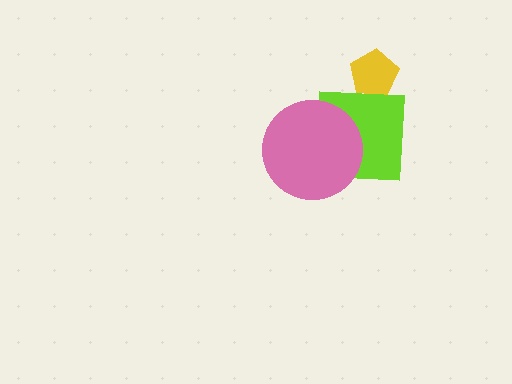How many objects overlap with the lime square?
1 object overlaps with the lime square.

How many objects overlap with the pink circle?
1 object overlaps with the pink circle.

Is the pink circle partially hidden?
No, no other shape covers it.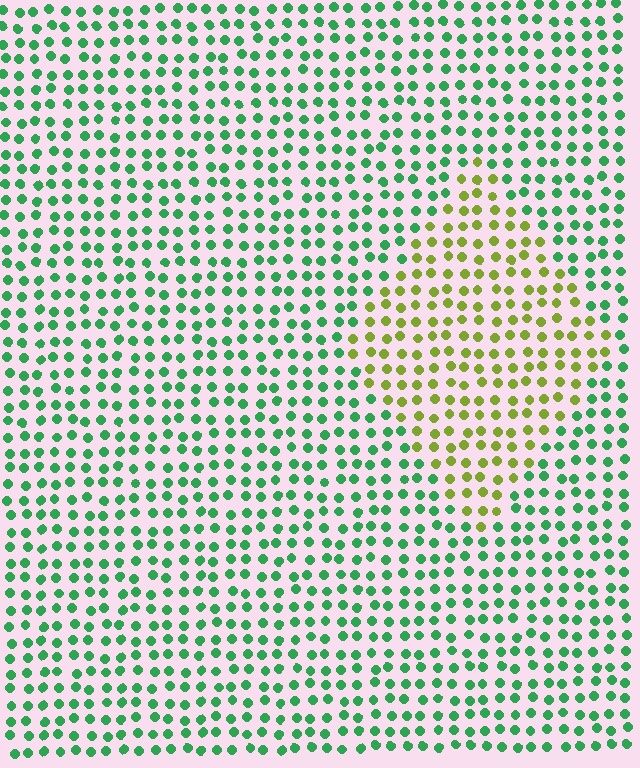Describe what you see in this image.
The image is filled with small green elements in a uniform arrangement. A diamond-shaped region is visible where the elements are tinted to a slightly different hue, forming a subtle color boundary.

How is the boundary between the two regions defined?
The boundary is defined purely by a slight shift in hue (about 58 degrees). Spacing, size, and orientation are identical on both sides.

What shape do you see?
I see a diamond.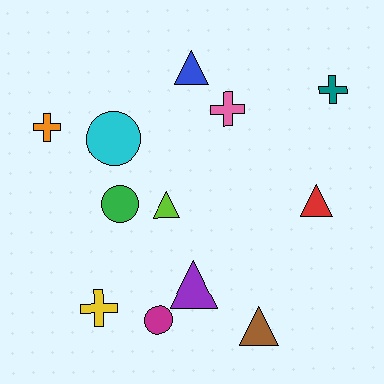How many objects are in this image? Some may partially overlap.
There are 12 objects.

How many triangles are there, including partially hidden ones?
There are 5 triangles.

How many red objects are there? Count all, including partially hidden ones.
There is 1 red object.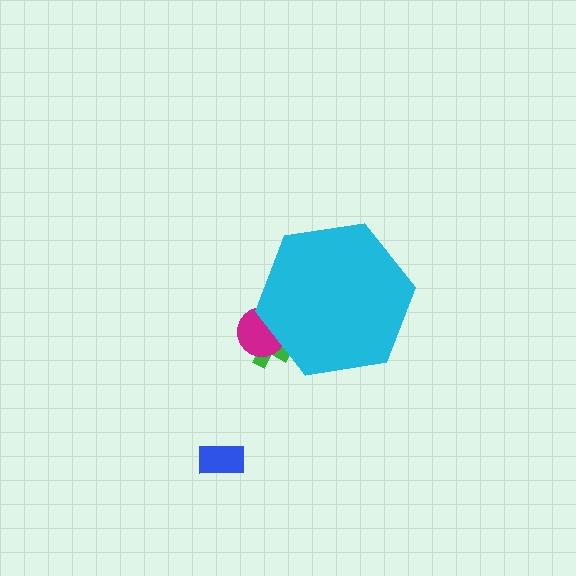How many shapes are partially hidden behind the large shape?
2 shapes are partially hidden.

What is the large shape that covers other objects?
A cyan hexagon.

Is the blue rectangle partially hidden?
No, the blue rectangle is fully visible.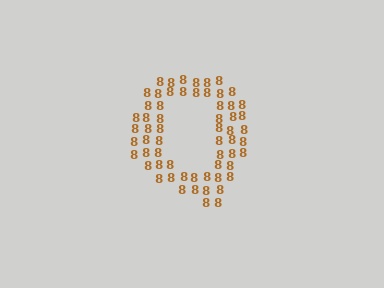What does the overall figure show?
The overall figure shows the letter Q.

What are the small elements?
The small elements are digit 8's.